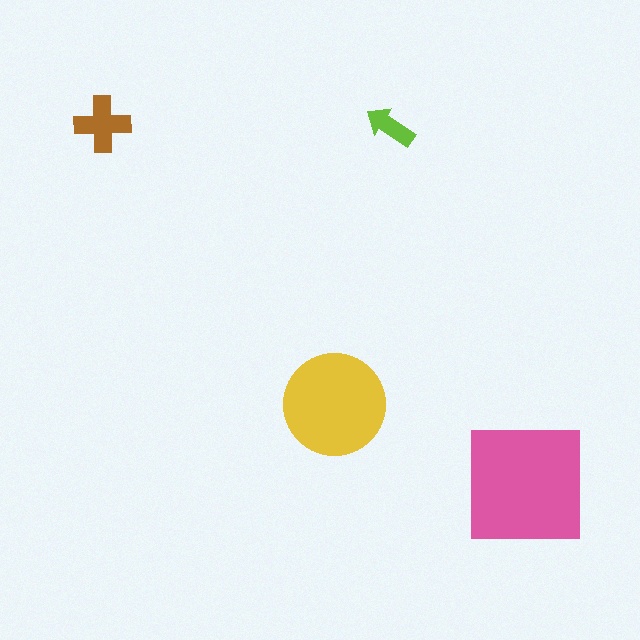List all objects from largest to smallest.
The pink square, the yellow circle, the brown cross, the lime arrow.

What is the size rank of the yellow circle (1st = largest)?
2nd.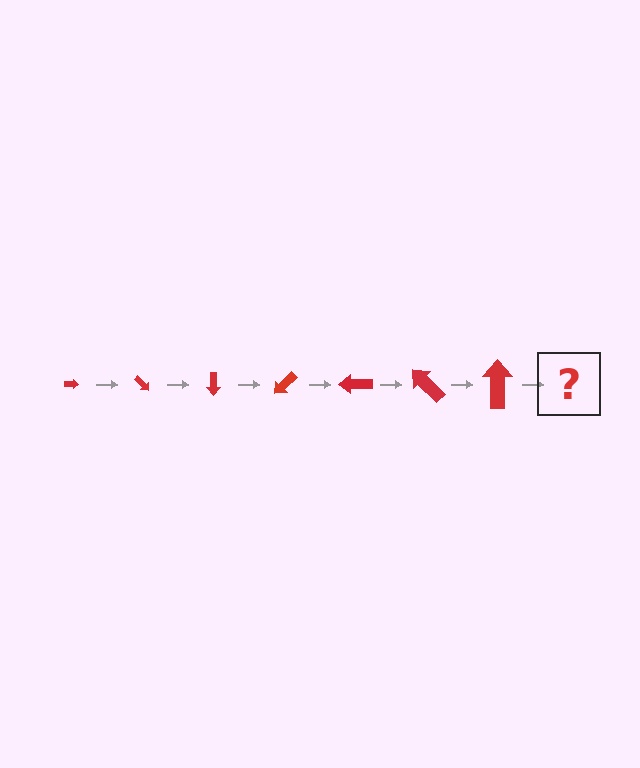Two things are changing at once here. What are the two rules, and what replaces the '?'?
The two rules are that the arrow grows larger each step and it rotates 45 degrees each step. The '?' should be an arrow, larger than the previous one and rotated 315 degrees from the start.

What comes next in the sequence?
The next element should be an arrow, larger than the previous one and rotated 315 degrees from the start.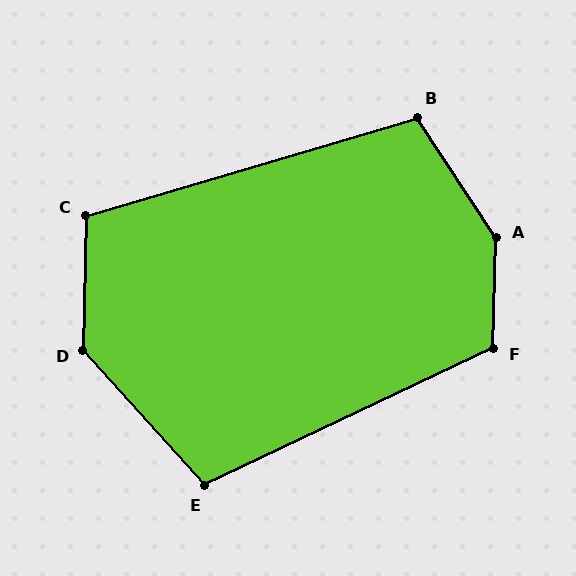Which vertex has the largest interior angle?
A, at approximately 145 degrees.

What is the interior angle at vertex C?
Approximately 108 degrees (obtuse).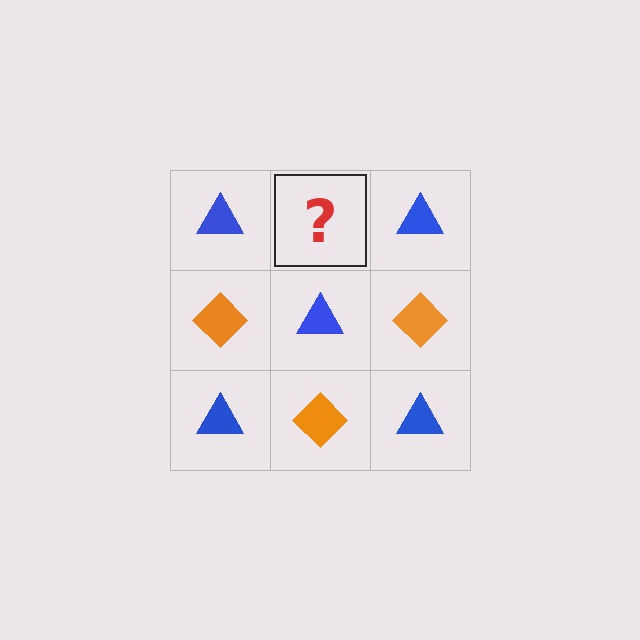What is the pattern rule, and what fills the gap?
The rule is that it alternates blue triangle and orange diamond in a checkerboard pattern. The gap should be filled with an orange diamond.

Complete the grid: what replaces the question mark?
The question mark should be replaced with an orange diamond.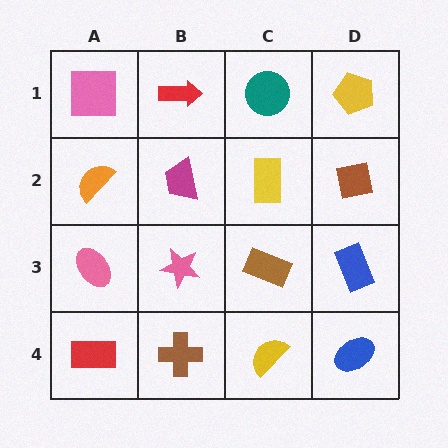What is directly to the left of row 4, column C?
A brown cross.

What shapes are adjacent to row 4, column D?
A blue rectangle (row 3, column D), a yellow semicircle (row 4, column C).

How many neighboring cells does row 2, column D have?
3.